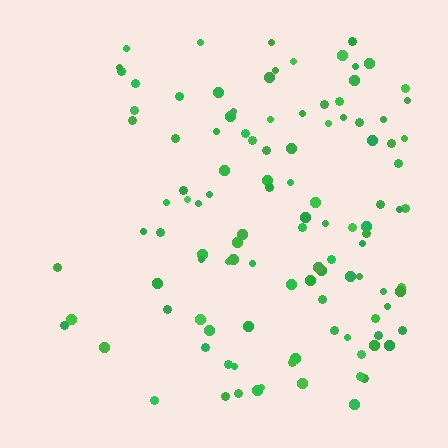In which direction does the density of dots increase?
From left to right, with the right side densest.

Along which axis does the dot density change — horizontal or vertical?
Horizontal.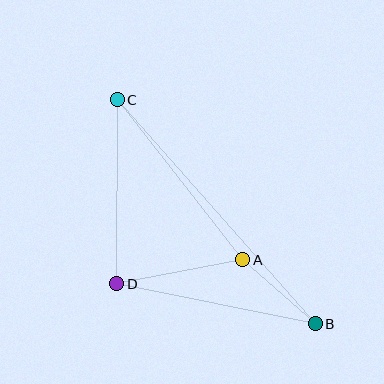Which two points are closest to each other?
Points A and B are closest to each other.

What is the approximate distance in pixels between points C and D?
The distance between C and D is approximately 184 pixels.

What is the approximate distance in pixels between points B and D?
The distance between B and D is approximately 202 pixels.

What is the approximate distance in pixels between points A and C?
The distance between A and C is approximately 203 pixels.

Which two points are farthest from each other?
Points B and C are farthest from each other.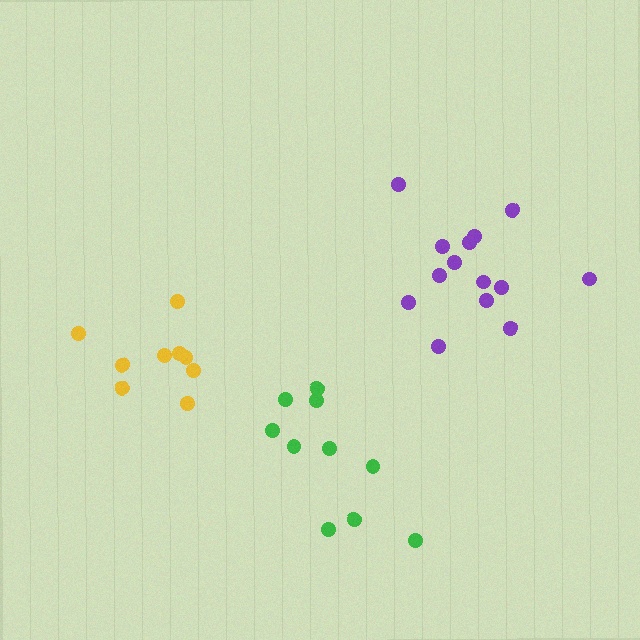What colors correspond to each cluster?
The clusters are colored: yellow, purple, green.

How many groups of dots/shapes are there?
There are 3 groups.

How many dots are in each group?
Group 1: 9 dots, Group 2: 14 dots, Group 3: 10 dots (33 total).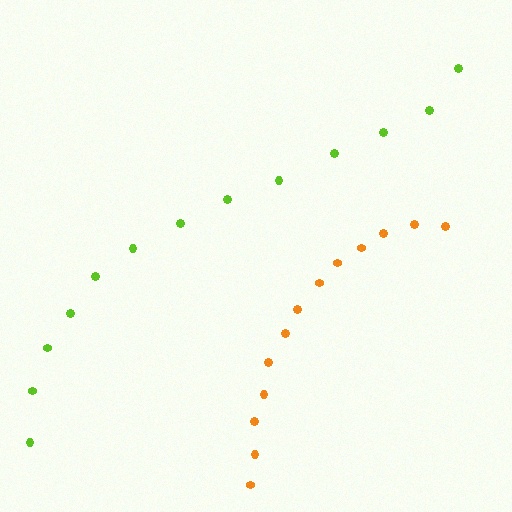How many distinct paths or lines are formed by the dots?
There are 2 distinct paths.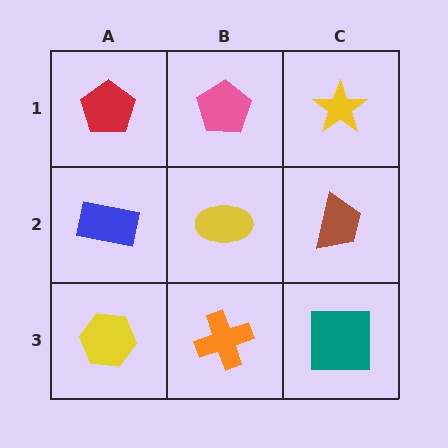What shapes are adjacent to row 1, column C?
A brown trapezoid (row 2, column C), a pink pentagon (row 1, column B).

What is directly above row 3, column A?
A blue rectangle.